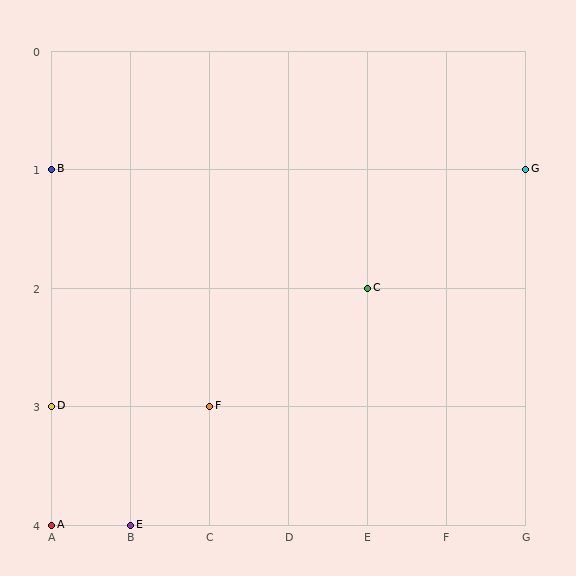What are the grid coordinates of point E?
Point E is at grid coordinates (B, 4).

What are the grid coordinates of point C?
Point C is at grid coordinates (E, 2).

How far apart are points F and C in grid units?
Points F and C are 2 columns and 1 row apart (about 2.2 grid units diagonally).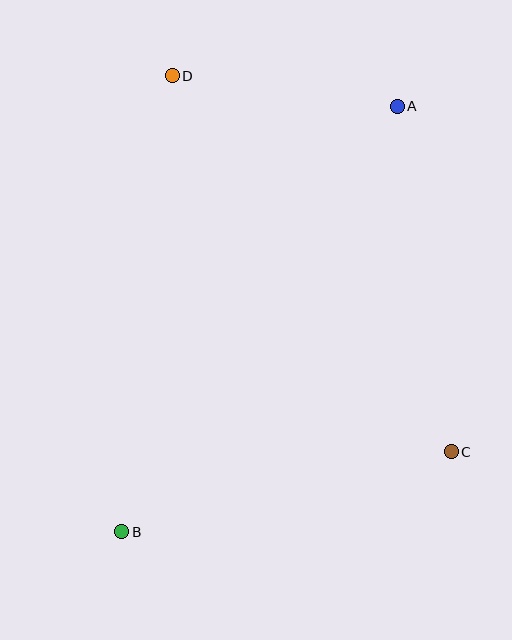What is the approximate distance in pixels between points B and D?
The distance between B and D is approximately 459 pixels.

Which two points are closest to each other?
Points A and D are closest to each other.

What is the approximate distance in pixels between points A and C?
The distance between A and C is approximately 350 pixels.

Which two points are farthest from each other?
Points A and B are farthest from each other.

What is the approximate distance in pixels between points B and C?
The distance between B and C is approximately 339 pixels.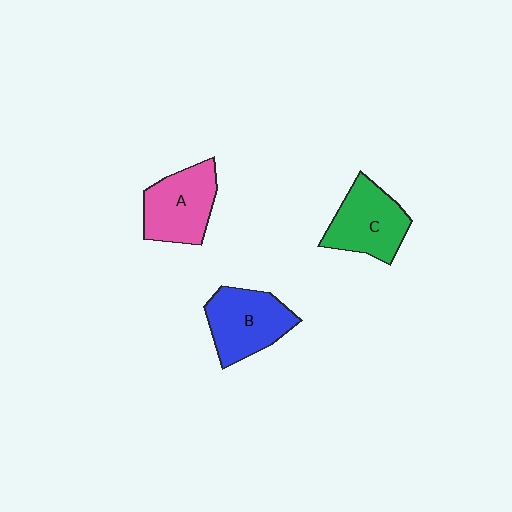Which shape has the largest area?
Shape B (blue).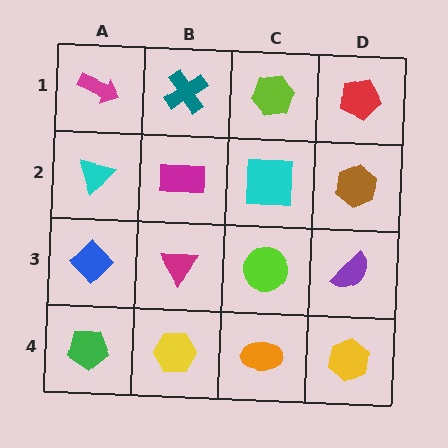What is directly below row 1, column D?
A brown hexagon.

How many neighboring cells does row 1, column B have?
3.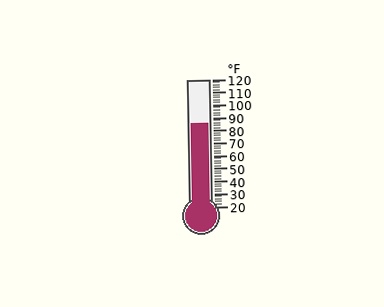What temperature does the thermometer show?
The thermometer shows approximately 86°F.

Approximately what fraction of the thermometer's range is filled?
The thermometer is filled to approximately 65% of its range.